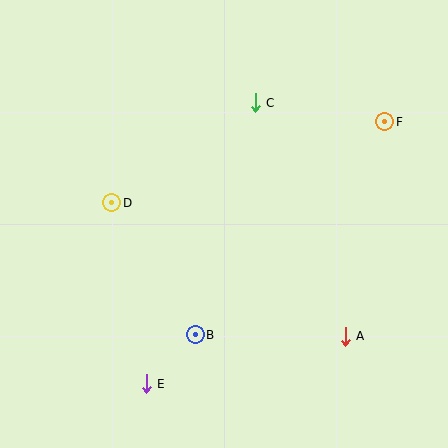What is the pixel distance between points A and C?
The distance between A and C is 250 pixels.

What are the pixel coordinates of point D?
Point D is at (112, 203).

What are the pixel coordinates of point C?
Point C is at (255, 103).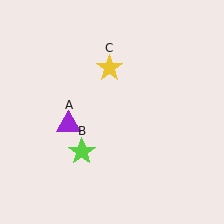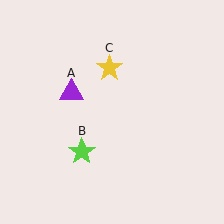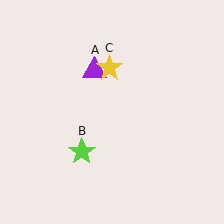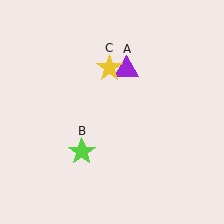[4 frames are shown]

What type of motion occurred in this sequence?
The purple triangle (object A) rotated clockwise around the center of the scene.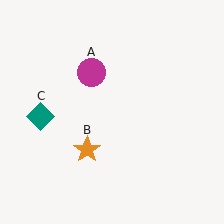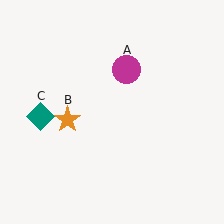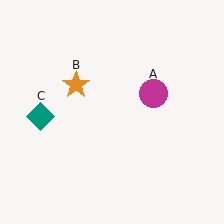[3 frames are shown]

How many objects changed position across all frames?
2 objects changed position: magenta circle (object A), orange star (object B).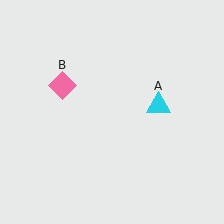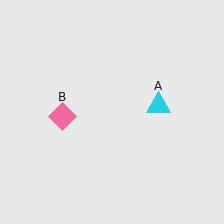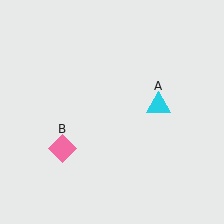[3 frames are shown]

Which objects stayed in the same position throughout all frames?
Cyan triangle (object A) remained stationary.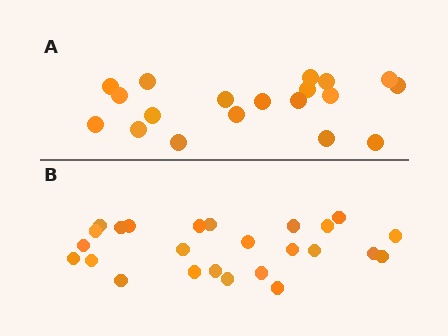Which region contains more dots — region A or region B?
Region B (the bottom region) has more dots.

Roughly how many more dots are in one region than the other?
Region B has about 6 more dots than region A.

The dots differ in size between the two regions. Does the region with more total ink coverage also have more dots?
No. Region A has more total ink coverage because its dots are larger, but region B actually contains more individual dots. Total area can be misleading — the number of items is what matters here.